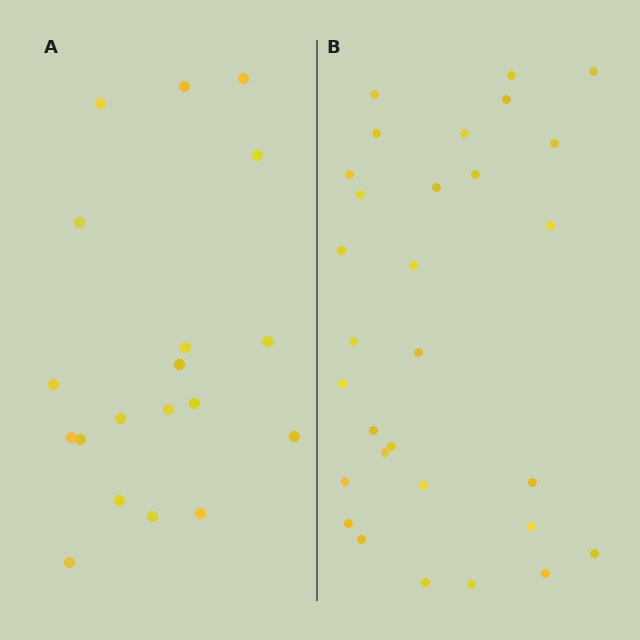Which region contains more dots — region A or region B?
Region B (the right region) has more dots.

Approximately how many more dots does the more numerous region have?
Region B has roughly 12 or so more dots than region A.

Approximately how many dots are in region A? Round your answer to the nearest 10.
About 20 dots. (The exact count is 19, which rounds to 20.)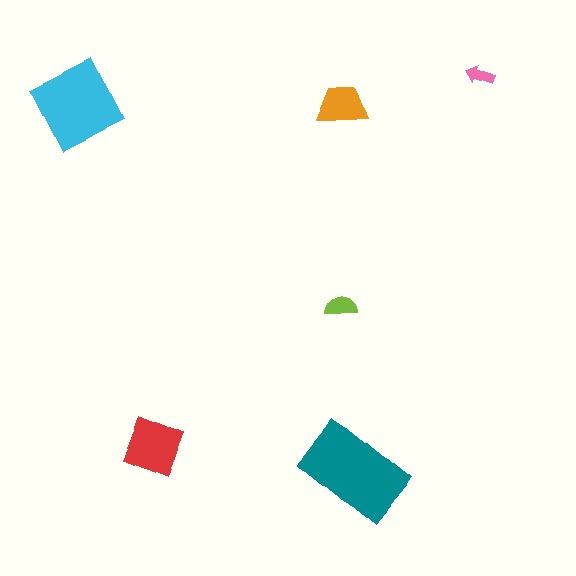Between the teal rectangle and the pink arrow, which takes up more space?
The teal rectangle.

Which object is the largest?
The teal rectangle.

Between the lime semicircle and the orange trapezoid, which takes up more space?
The orange trapezoid.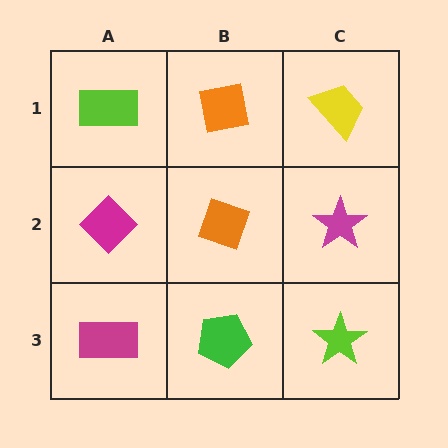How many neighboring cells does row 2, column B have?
4.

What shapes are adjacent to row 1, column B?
An orange diamond (row 2, column B), a lime rectangle (row 1, column A), a yellow trapezoid (row 1, column C).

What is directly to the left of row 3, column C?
A green pentagon.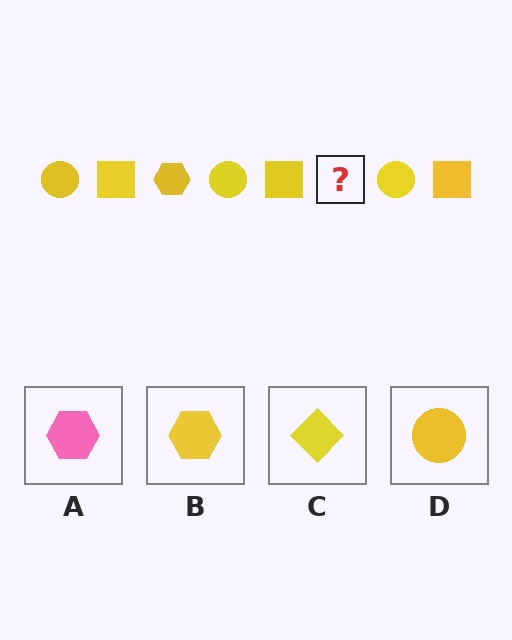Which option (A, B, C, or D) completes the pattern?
B.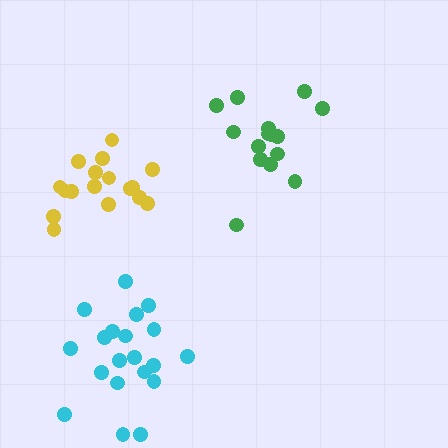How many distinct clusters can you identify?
There are 3 distinct clusters.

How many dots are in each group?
Group 1: 15 dots, Group 2: 20 dots, Group 3: 17 dots (52 total).